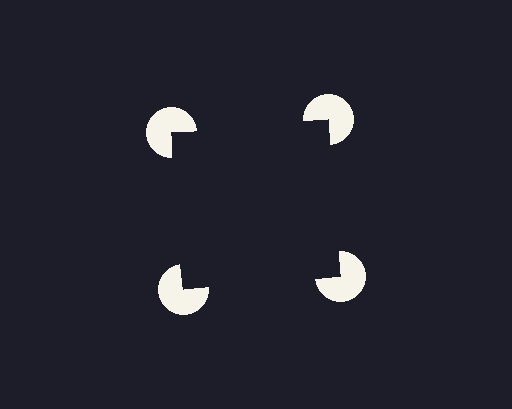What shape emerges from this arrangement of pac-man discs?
An illusory square — its edges are inferred from the aligned wedge cuts in the pac-man discs, not physically drawn.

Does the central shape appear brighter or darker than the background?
It typically appears slightly darker than the background, even though no actual brightness change is drawn.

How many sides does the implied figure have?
4 sides.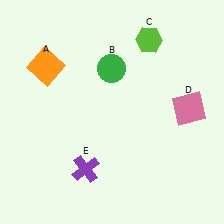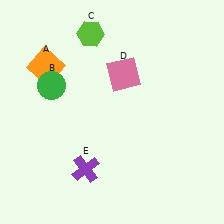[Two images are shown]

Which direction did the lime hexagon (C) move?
The lime hexagon (C) moved left.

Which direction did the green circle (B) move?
The green circle (B) moved left.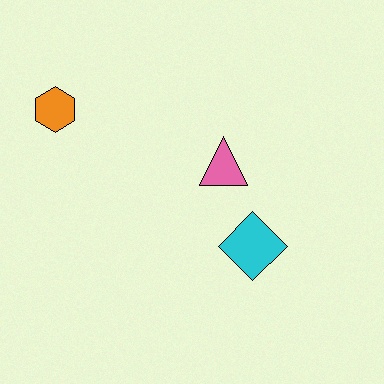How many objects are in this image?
There are 3 objects.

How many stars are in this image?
There are no stars.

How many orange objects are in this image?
There is 1 orange object.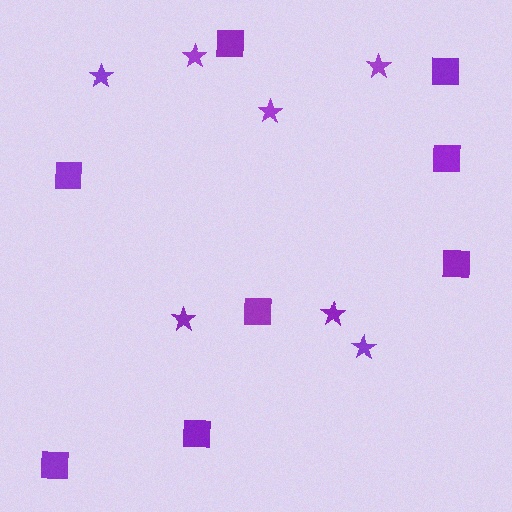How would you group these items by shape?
There are 2 groups: one group of squares (8) and one group of stars (7).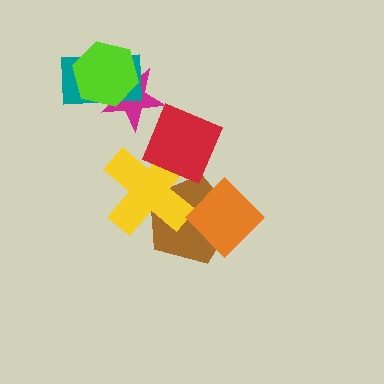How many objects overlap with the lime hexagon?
2 objects overlap with the lime hexagon.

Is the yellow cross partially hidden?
Yes, it is partially covered by another shape.